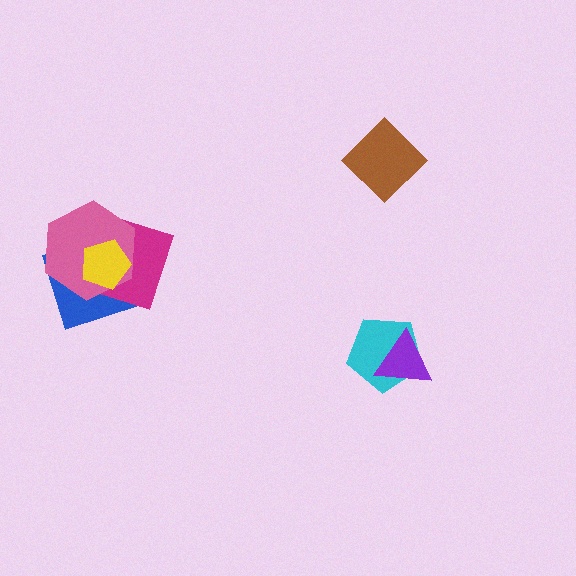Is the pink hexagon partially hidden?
Yes, it is partially covered by another shape.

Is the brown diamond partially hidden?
No, no other shape covers it.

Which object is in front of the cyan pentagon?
The purple triangle is in front of the cyan pentagon.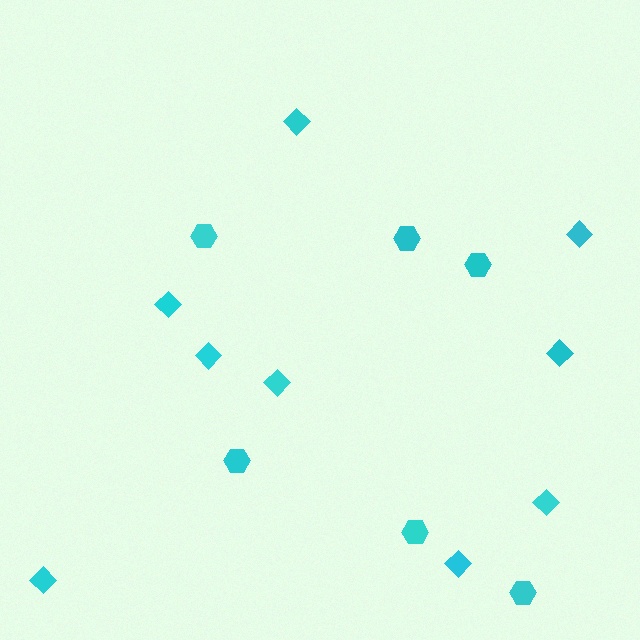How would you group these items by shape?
There are 2 groups: one group of hexagons (6) and one group of diamonds (9).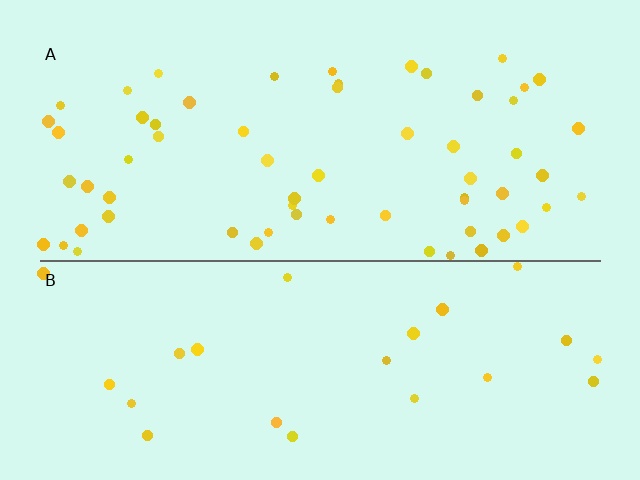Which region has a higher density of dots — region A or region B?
A (the top).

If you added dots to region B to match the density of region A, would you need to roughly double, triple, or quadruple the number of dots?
Approximately triple.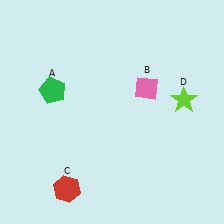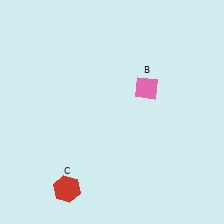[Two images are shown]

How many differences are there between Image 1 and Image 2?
There are 2 differences between the two images.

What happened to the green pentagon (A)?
The green pentagon (A) was removed in Image 2. It was in the top-left area of Image 1.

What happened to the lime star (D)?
The lime star (D) was removed in Image 2. It was in the top-right area of Image 1.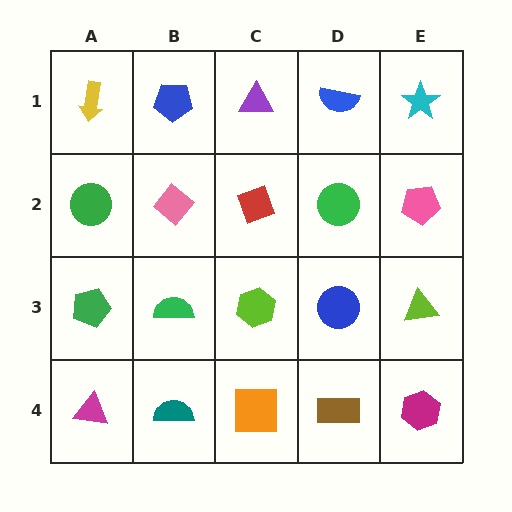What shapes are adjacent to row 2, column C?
A purple triangle (row 1, column C), a lime hexagon (row 3, column C), a pink diamond (row 2, column B), a green circle (row 2, column D).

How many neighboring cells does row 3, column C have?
4.